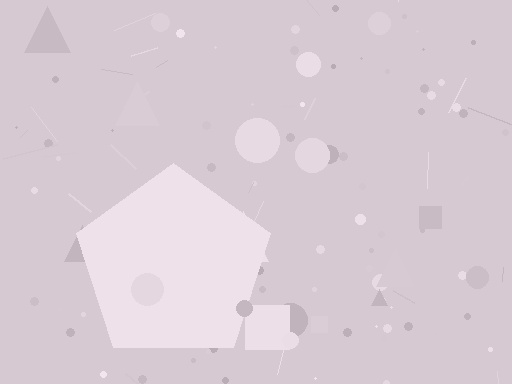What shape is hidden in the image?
A pentagon is hidden in the image.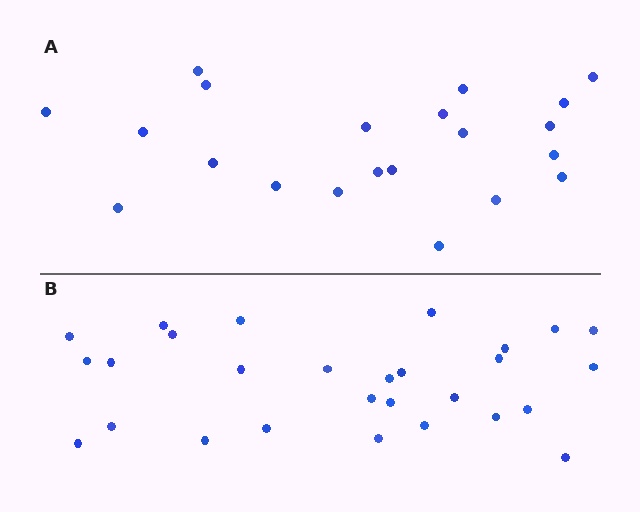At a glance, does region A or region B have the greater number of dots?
Region B (the bottom region) has more dots.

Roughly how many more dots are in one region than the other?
Region B has roughly 8 or so more dots than region A.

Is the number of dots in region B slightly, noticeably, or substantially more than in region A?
Region B has noticeably more, but not dramatically so. The ratio is roughly 1.3 to 1.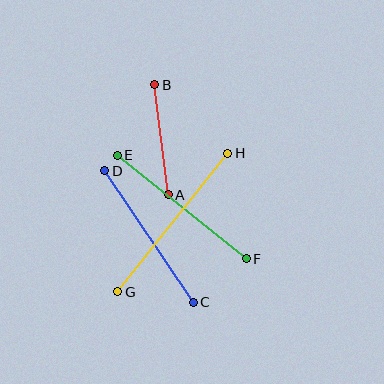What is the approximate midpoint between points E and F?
The midpoint is at approximately (182, 207) pixels.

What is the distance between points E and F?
The distance is approximately 166 pixels.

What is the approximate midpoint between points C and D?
The midpoint is at approximately (149, 237) pixels.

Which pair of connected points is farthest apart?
Points G and H are farthest apart.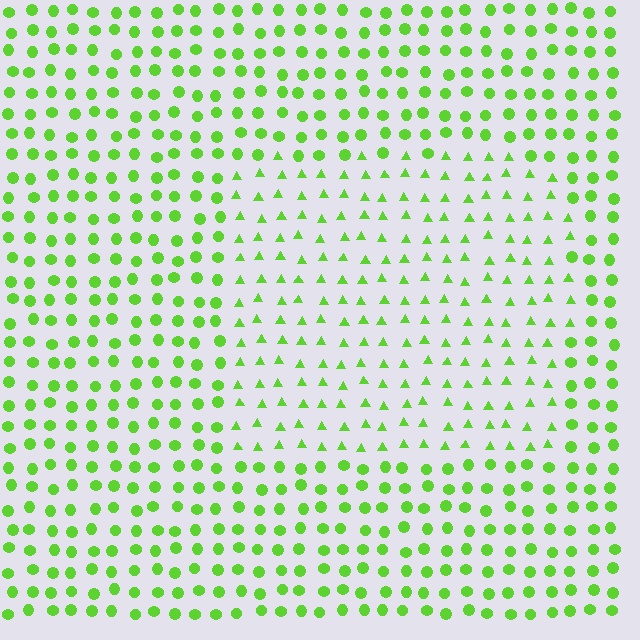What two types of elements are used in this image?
The image uses triangles inside the rectangle region and circles outside it.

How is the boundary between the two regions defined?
The boundary is defined by a change in element shape: triangles inside vs. circles outside. All elements share the same color and spacing.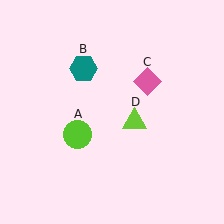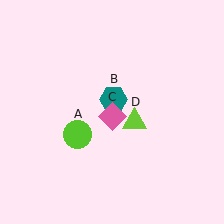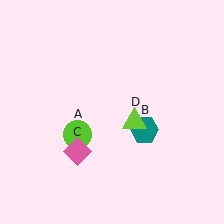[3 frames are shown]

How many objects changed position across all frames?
2 objects changed position: teal hexagon (object B), pink diamond (object C).